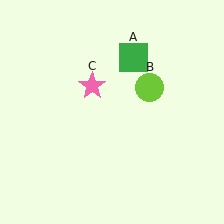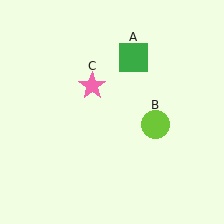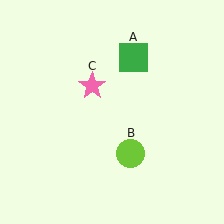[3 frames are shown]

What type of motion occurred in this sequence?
The lime circle (object B) rotated clockwise around the center of the scene.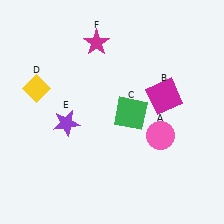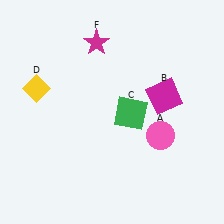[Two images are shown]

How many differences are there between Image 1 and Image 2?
There is 1 difference between the two images.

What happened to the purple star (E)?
The purple star (E) was removed in Image 2. It was in the bottom-left area of Image 1.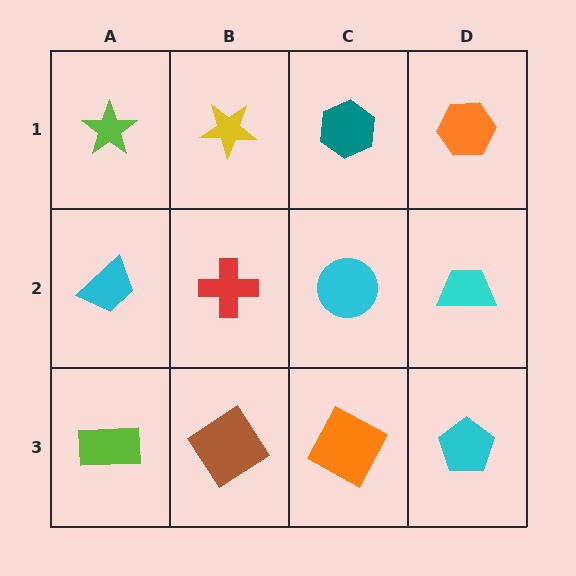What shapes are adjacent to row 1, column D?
A cyan trapezoid (row 2, column D), a teal hexagon (row 1, column C).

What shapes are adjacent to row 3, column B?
A red cross (row 2, column B), a lime rectangle (row 3, column A), an orange square (row 3, column C).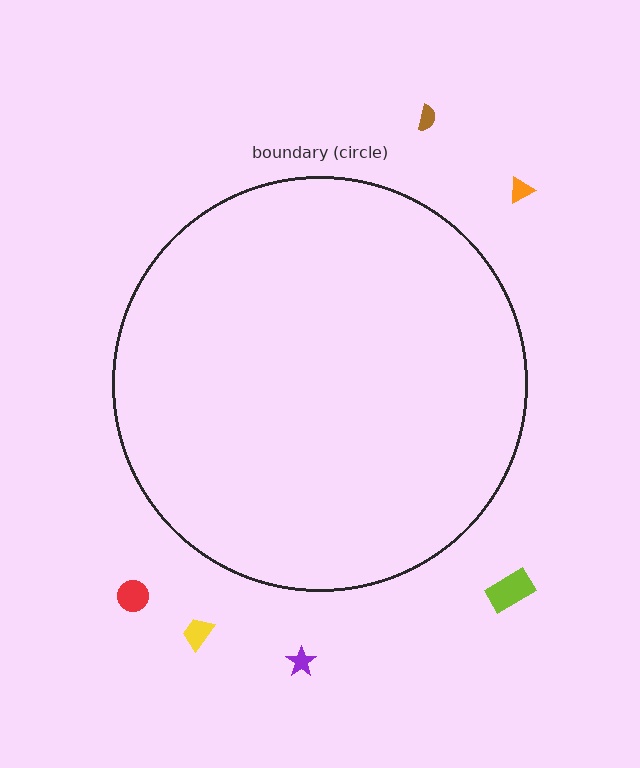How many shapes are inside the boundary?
0 inside, 6 outside.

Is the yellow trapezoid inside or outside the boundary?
Outside.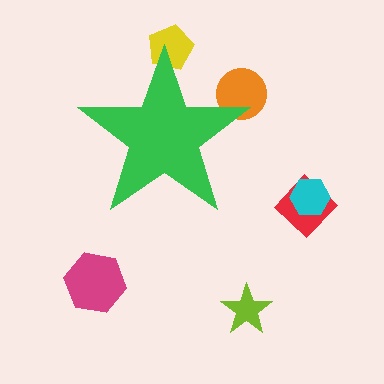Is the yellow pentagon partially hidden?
Yes, the yellow pentagon is partially hidden behind the green star.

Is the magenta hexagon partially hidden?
No, the magenta hexagon is fully visible.